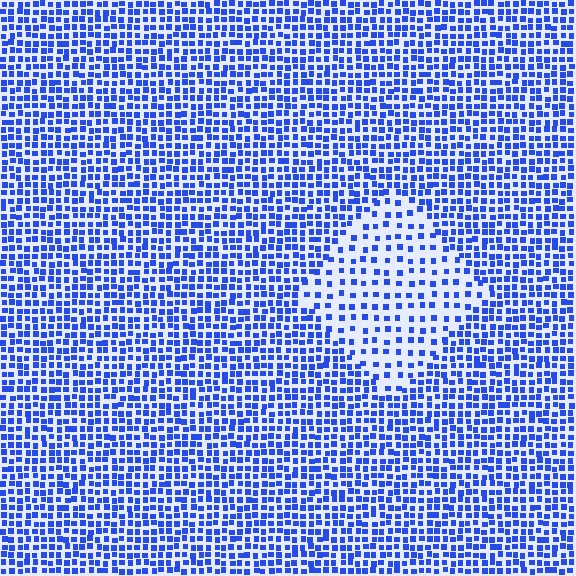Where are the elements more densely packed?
The elements are more densely packed outside the diamond boundary.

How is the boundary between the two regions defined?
The boundary is defined by a change in element density (approximately 2.2x ratio). All elements are the same color, size, and shape.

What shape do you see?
I see a diamond.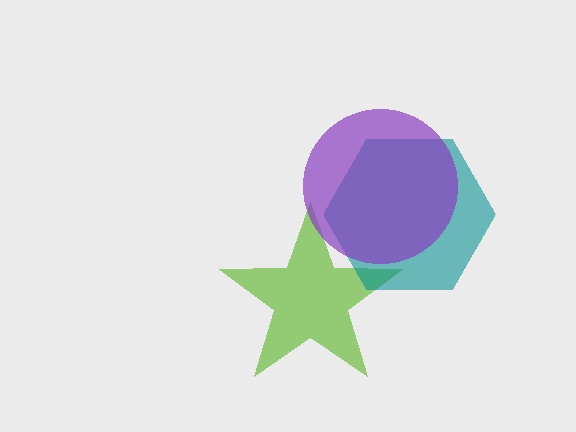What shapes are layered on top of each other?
The layered shapes are: a lime star, a teal hexagon, a purple circle.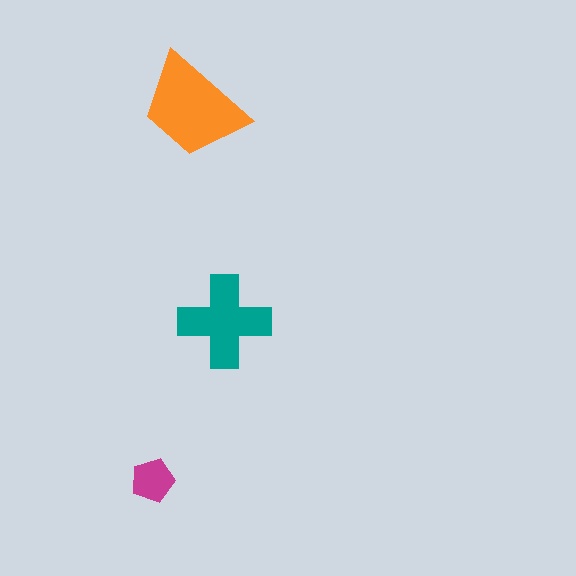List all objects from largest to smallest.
The orange trapezoid, the teal cross, the magenta pentagon.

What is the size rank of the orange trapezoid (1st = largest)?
1st.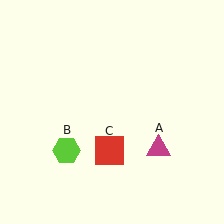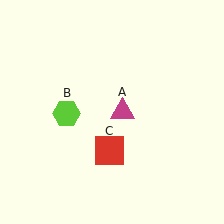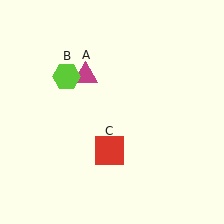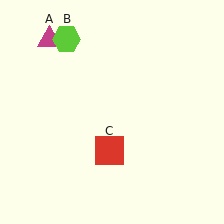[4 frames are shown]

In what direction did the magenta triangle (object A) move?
The magenta triangle (object A) moved up and to the left.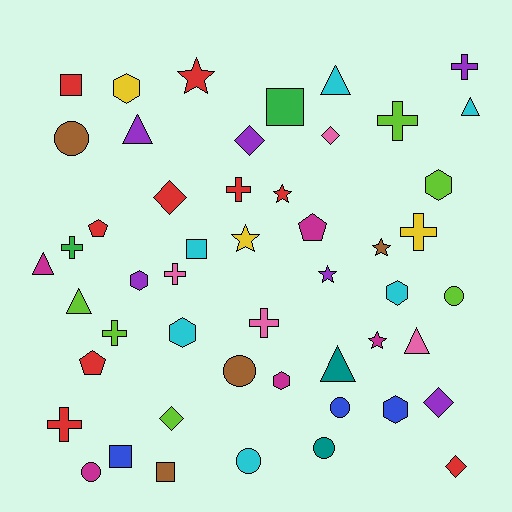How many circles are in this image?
There are 7 circles.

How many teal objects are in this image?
There are 2 teal objects.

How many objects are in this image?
There are 50 objects.